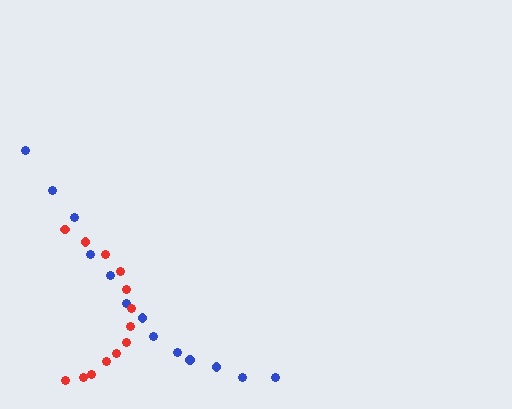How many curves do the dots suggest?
There are 2 distinct paths.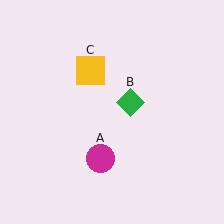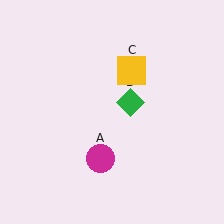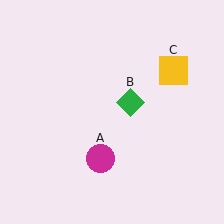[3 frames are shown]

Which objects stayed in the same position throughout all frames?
Magenta circle (object A) and green diamond (object B) remained stationary.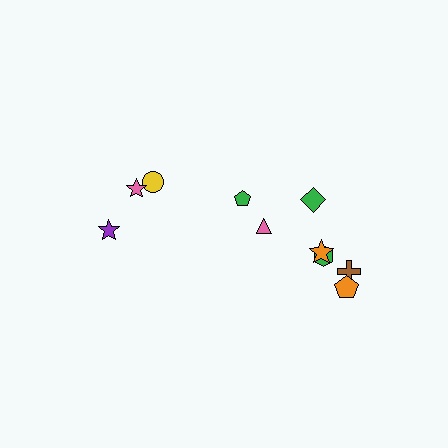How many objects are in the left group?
There are 3 objects.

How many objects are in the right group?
There are 7 objects.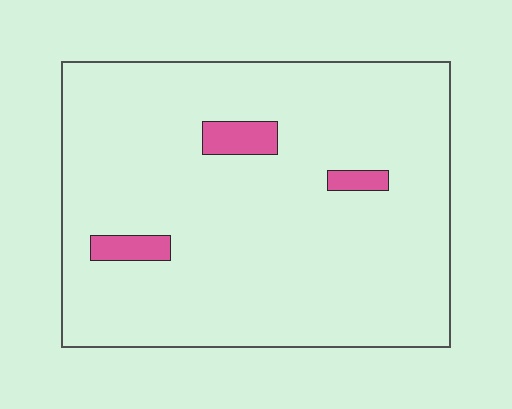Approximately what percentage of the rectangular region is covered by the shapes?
Approximately 5%.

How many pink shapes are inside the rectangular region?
3.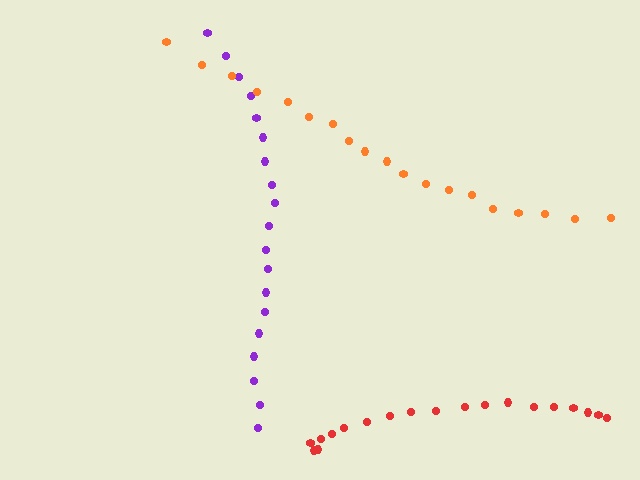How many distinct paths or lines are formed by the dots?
There are 3 distinct paths.